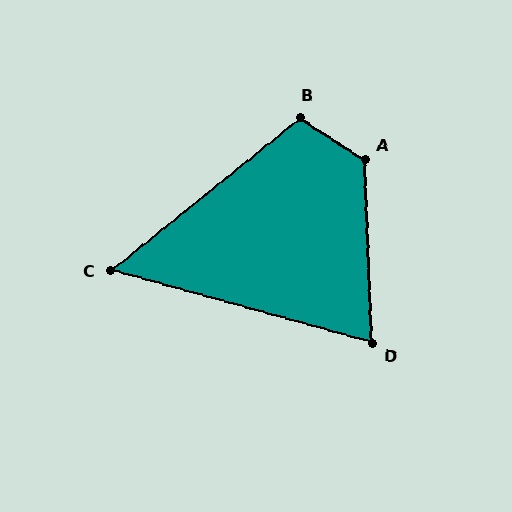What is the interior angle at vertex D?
Approximately 72 degrees (acute).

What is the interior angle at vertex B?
Approximately 108 degrees (obtuse).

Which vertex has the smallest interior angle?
C, at approximately 55 degrees.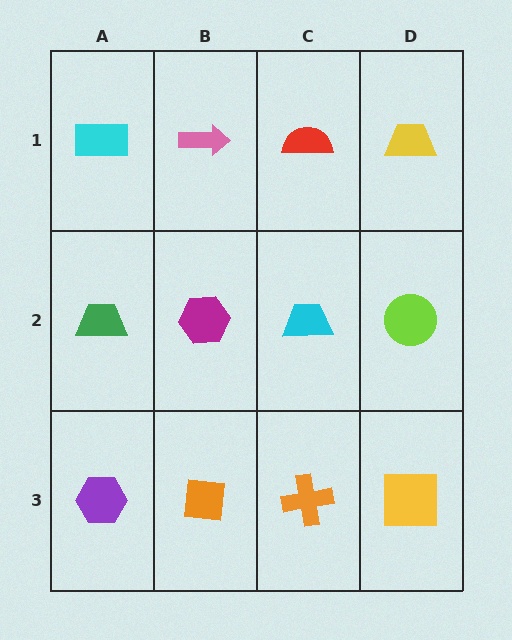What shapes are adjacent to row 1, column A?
A green trapezoid (row 2, column A), a pink arrow (row 1, column B).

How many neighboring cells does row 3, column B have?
3.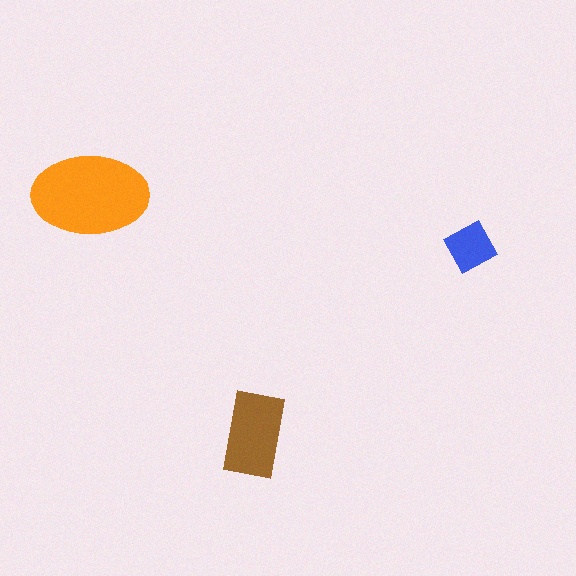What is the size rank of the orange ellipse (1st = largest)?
1st.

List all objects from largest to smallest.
The orange ellipse, the brown rectangle, the blue diamond.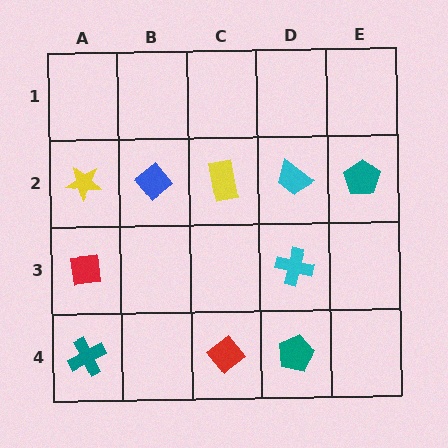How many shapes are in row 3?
2 shapes.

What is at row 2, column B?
A blue diamond.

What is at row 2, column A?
A yellow star.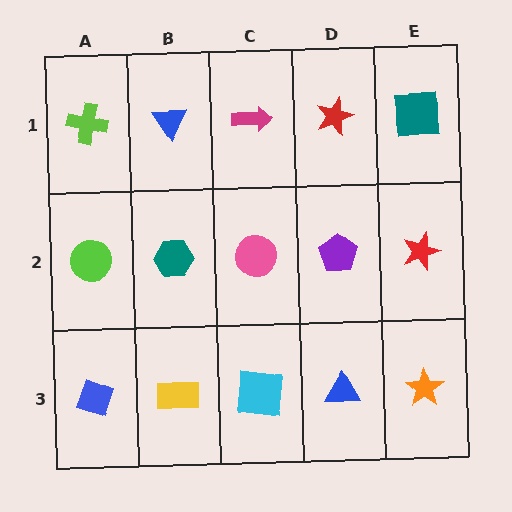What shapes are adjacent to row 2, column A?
A lime cross (row 1, column A), a blue diamond (row 3, column A), a teal hexagon (row 2, column B).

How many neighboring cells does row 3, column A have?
2.